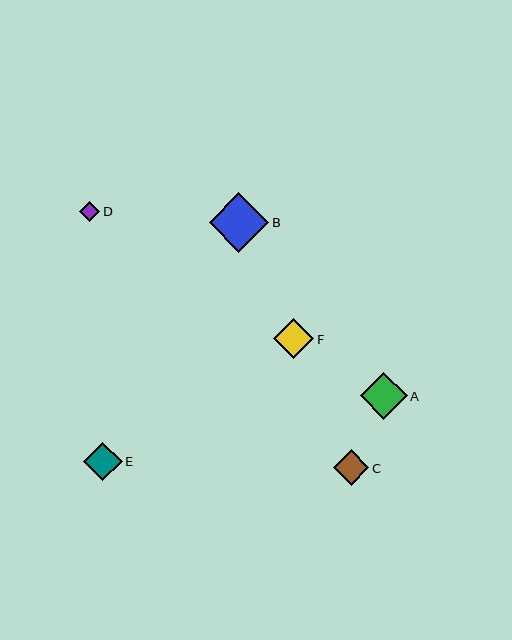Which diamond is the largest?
Diamond B is the largest with a size of approximately 60 pixels.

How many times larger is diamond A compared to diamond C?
Diamond A is approximately 1.3 times the size of diamond C.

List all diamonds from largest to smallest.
From largest to smallest: B, A, F, E, C, D.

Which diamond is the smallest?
Diamond D is the smallest with a size of approximately 20 pixels.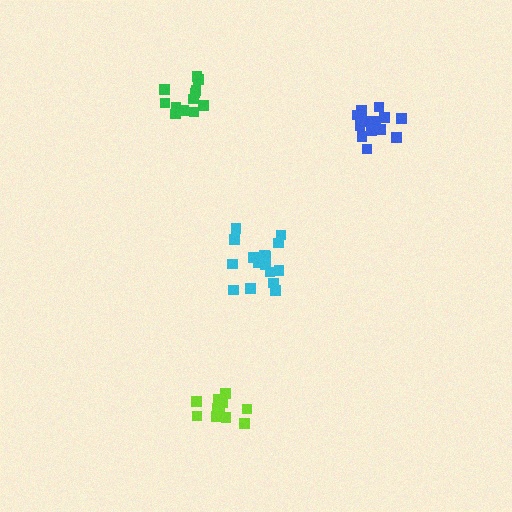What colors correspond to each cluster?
The clusters are colored: blue, green, cyan, lime.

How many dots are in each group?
Group 1: 13 dots, Group 2: 12 dots, Group 3: 16 dots, Group 4: 12 dots (53 total).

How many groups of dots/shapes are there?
There are 4 groups.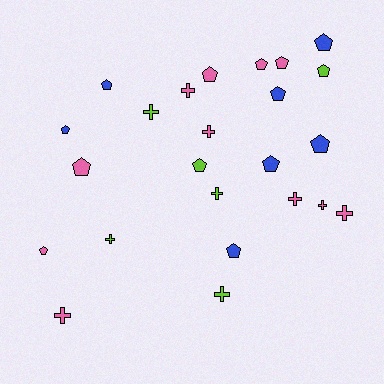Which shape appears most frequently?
Pentagon, with 14 objects.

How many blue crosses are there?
There are no blue crosses.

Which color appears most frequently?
Pink, with 11 objects.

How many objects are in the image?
There are 24 objects.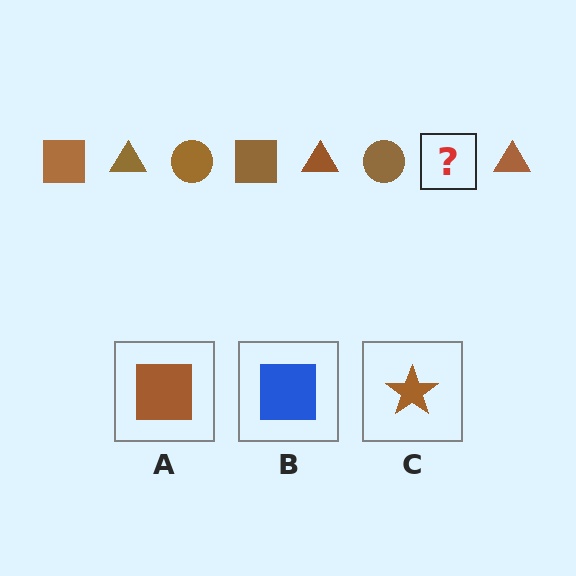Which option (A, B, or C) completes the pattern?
A.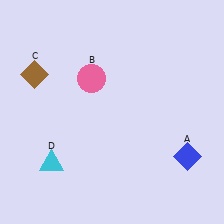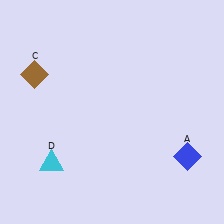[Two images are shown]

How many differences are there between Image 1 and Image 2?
There is 1 difference between the two images.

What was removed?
The pink circle (B) was removed in Image 2.